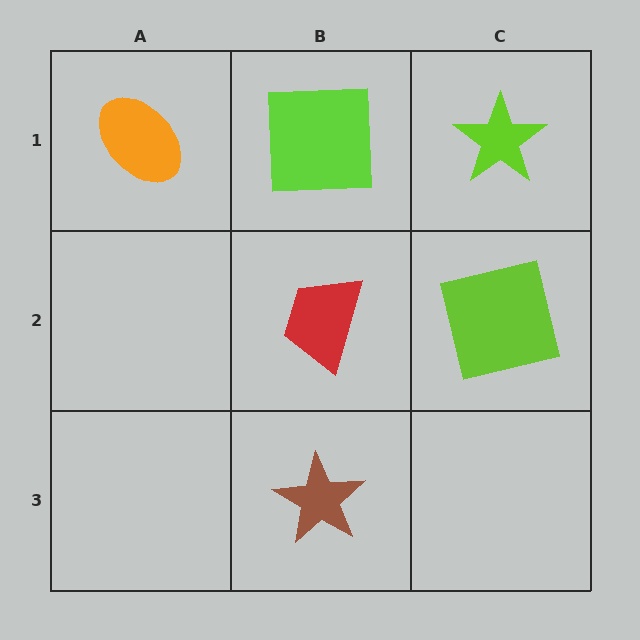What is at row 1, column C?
A lime star.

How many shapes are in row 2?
2 shapes.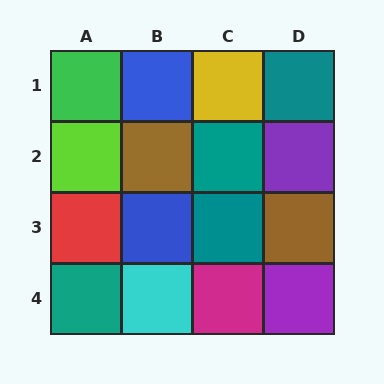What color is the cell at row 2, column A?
Lime.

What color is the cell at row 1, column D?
Teal.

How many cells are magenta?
1 cell is magenta.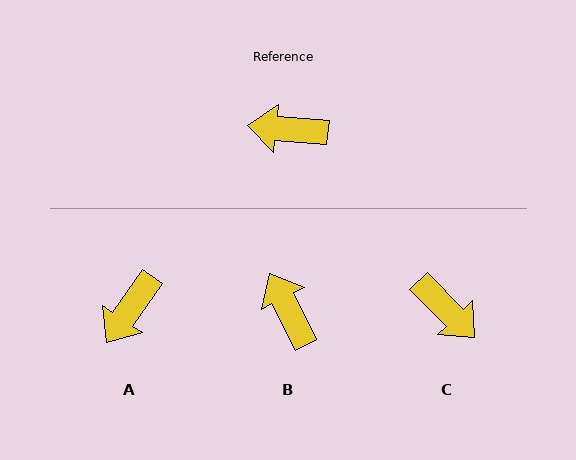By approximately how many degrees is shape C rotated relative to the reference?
Approximately 140 degrees counter-clockwise.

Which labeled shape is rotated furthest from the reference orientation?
C, about 140 degrees away.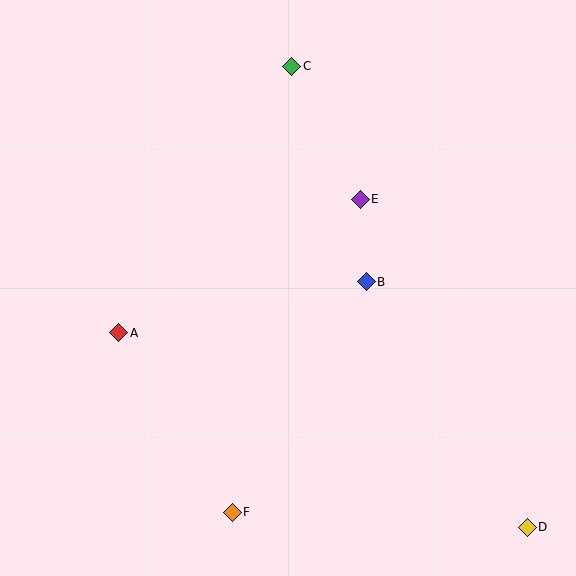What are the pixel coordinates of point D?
Point D is at (527, 527).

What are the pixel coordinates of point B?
Point B is at (366, 282).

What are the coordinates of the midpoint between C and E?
The midpoint between C and E is at (326, 133).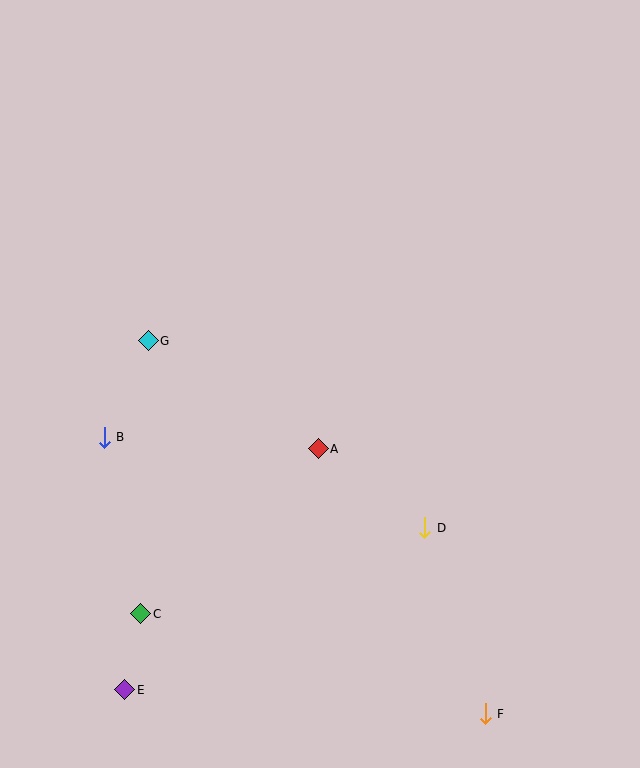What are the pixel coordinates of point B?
Point B is at (104, 437).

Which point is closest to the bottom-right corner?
Point F is closest to the bottom-right corner.